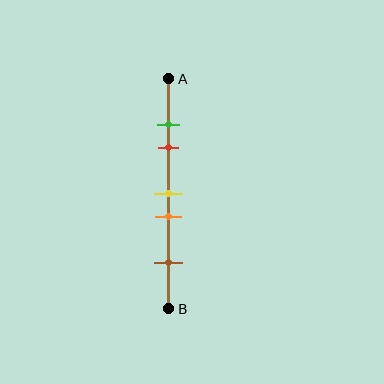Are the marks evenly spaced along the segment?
No, the marks are not evenly spaced.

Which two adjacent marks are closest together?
The green and red marks are the closest adjacent pair.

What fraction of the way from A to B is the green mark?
The green mark is approximately 20% (0.2) of the way from A to B.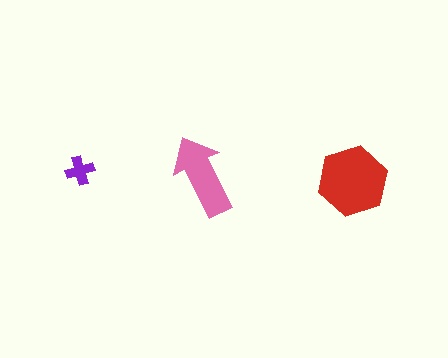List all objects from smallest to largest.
The purple cross, the pink arrow, the red hexagon.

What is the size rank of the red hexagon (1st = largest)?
1st.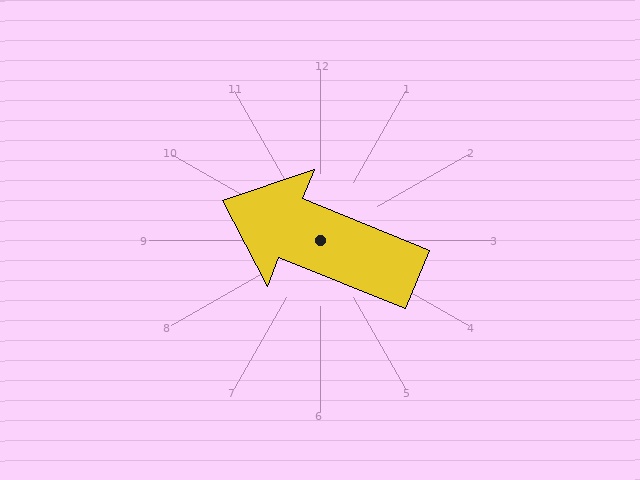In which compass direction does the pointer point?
West.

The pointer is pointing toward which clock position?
Roughly 10 o'clock.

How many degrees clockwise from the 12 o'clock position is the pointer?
Approximately 292 degrees.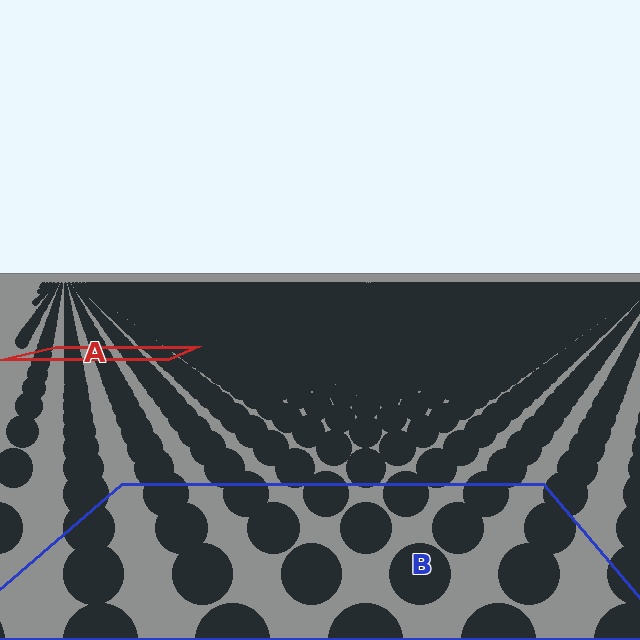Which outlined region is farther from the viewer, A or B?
Region A is farther from the viewer — the texture elements inside it appear smaller and more densely packed.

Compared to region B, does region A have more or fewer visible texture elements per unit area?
Region A has more texture elements per unit area — they are packed more densely because it is farther away.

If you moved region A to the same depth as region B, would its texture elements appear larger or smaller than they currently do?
They would appear larger. At a closer depth, the same texture elements are projected at a bigger on-screen size.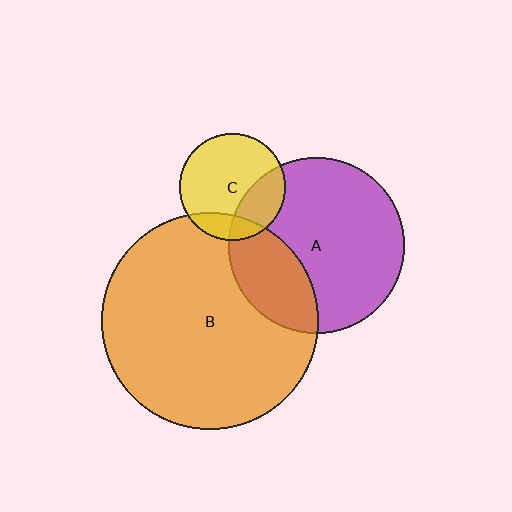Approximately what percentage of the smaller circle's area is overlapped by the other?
Approximately 15%.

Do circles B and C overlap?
Yes.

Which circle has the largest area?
Circle B (orange).